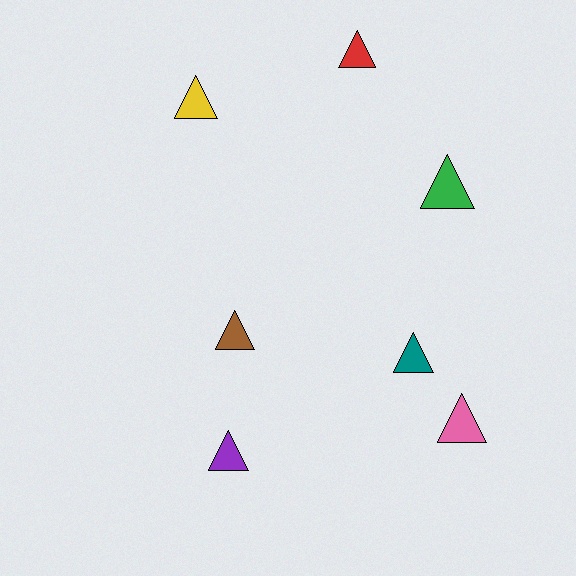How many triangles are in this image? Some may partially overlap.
There are 7 triangles.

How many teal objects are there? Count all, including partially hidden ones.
There is 1 teal object.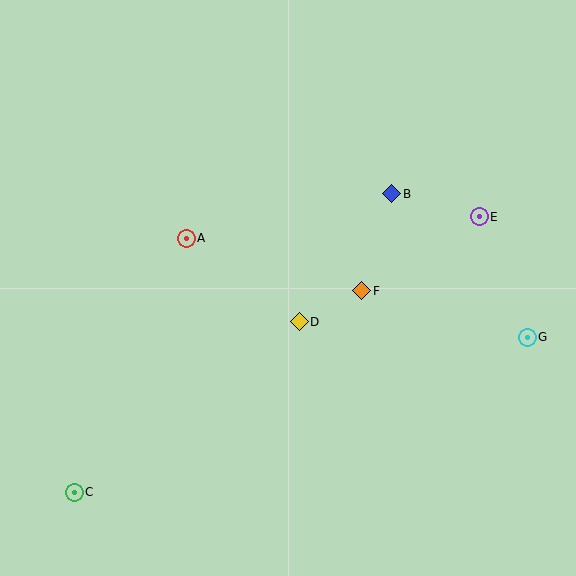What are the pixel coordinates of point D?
Point D is at (299, 322).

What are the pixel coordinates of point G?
Point G is at (527, 337).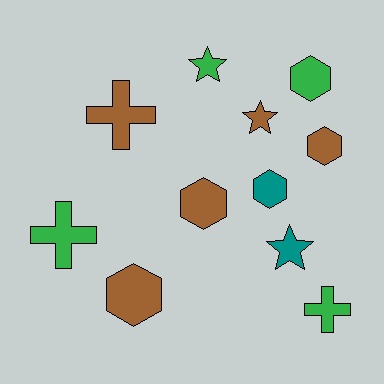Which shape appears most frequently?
Hexagon, with 5 objects.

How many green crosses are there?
There are 2 green crosses.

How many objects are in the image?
There are 11 objects.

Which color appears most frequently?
Brown, with 5 objects.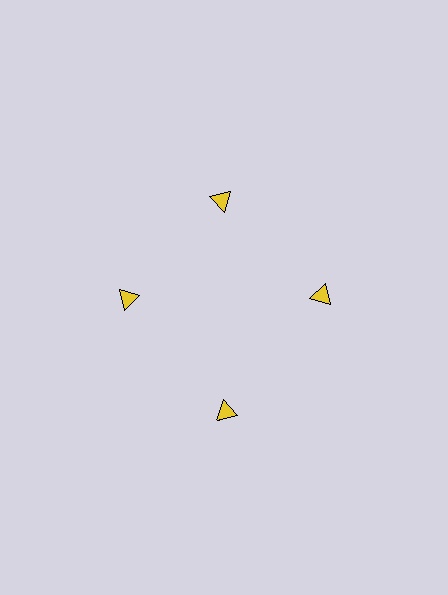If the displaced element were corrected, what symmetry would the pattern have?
It would have 4-fold rotational symmetry — the pattern would map onto itself every 90 degrees.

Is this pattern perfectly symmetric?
No. The 4 yellow triangles are arranged in a ring, but one element near the 6 o'clock position is pushed outward from the center, breaking the 4-fold rotational symmetry.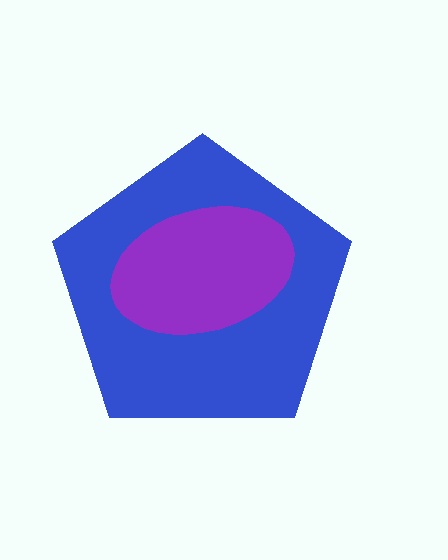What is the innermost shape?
The purple ellipse.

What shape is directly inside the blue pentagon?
The purple ellipse.